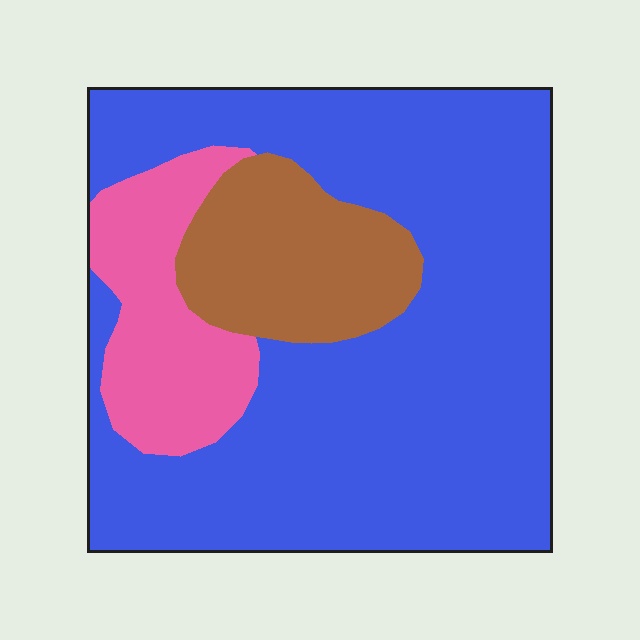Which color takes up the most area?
Blue, at roughly 70%.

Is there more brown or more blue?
Blue.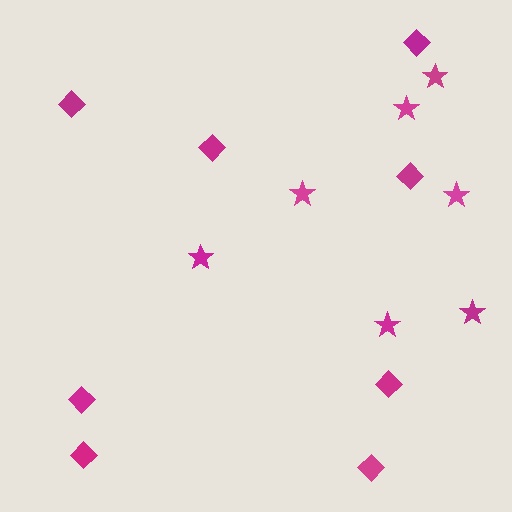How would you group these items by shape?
There are 2 groups: one group of stars (7) and one group of diamonds (8).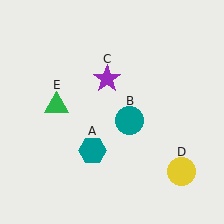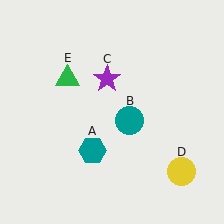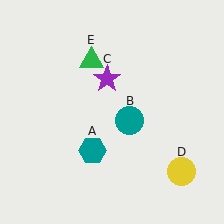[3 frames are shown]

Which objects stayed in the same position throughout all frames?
Teal hexagon (object A) and teal circle (object B) and purple star (object C) and yellow circle (object D) remained stationary.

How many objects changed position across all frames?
1 object changed position: green triangle (object E).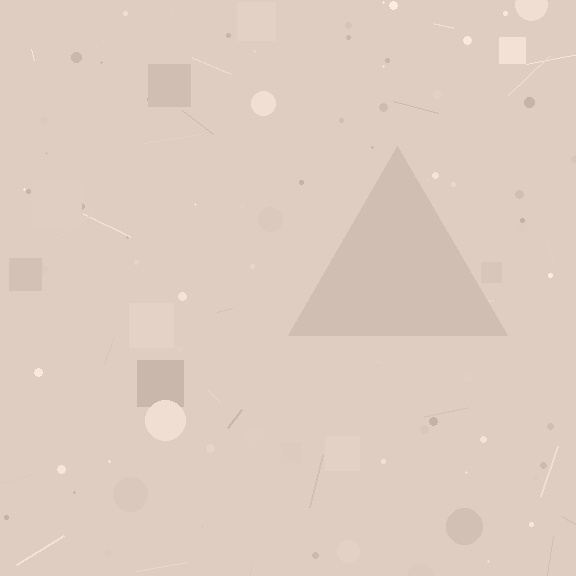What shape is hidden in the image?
A triangle is hidden in the image.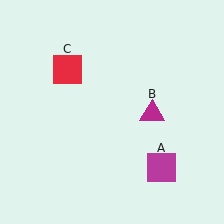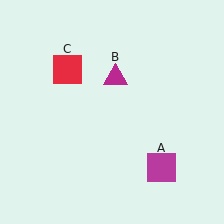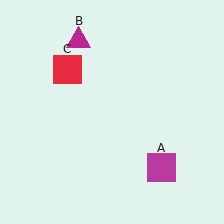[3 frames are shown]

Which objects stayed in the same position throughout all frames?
Magenta square (object A) and red square (object C) remained stationary.